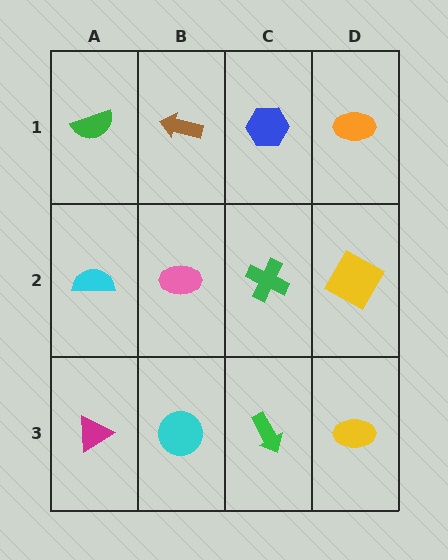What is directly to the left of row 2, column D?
A green cross.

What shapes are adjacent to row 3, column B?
A pink ellipse (row 2, column B), a magenta triangle (row 3, column A), a green arrow (row 3, column C).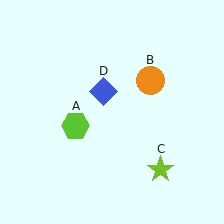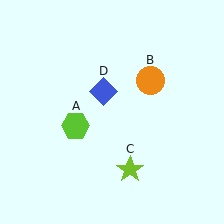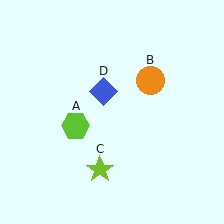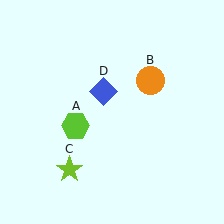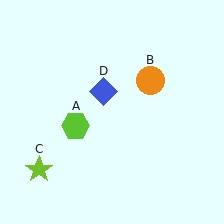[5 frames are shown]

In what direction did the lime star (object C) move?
The lime star (object C) moved left.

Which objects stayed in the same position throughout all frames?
Lime hexagon (object A) and orange circle (object B) and blue diamond (object D) remained stationary.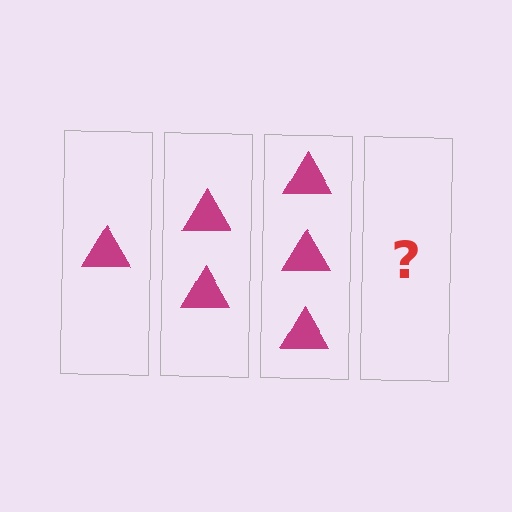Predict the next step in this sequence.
The next step is 4 triangles.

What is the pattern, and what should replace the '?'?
The pattern is that each step adds one more triangle. The '?' should be 4 triangles.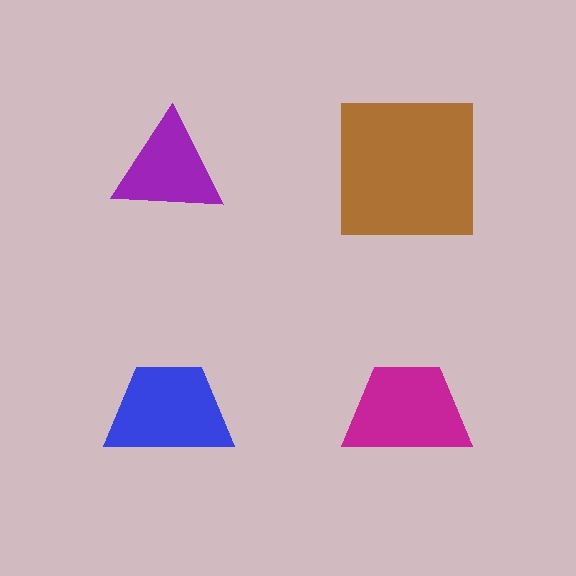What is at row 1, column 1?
A purple triangle.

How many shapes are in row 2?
2 shapes.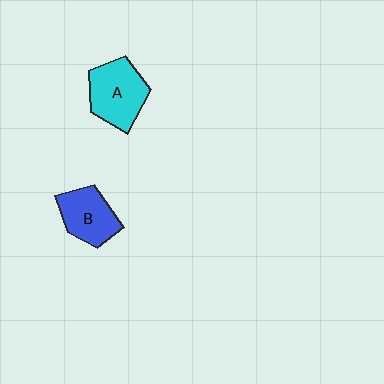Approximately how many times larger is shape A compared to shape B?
Approximately 1.2 times.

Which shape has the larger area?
Shape A (cyan).